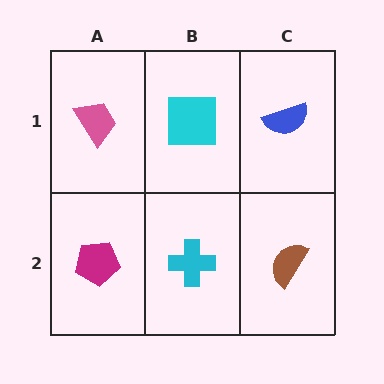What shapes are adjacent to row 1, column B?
A cyan cross (row 2, column B), a pink trapezoid (row 1, column A), a blue semicircle (row 1, column C).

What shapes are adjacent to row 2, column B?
A cyan square (row 1, column B), a magenta pentagon (row 2, column A), a brown semicircle (row 2, column C).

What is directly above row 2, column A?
A pink trapezoid.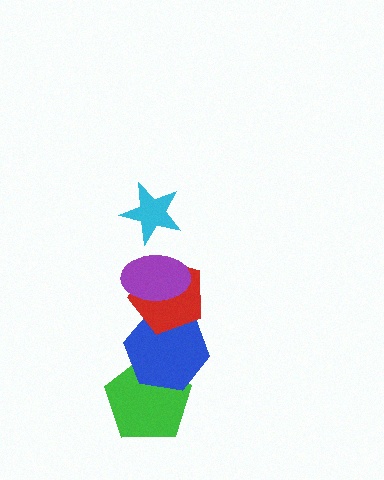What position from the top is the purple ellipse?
The purple ellipse is 2nd from the top.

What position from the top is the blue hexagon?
The blue hexagon is 4th from the top.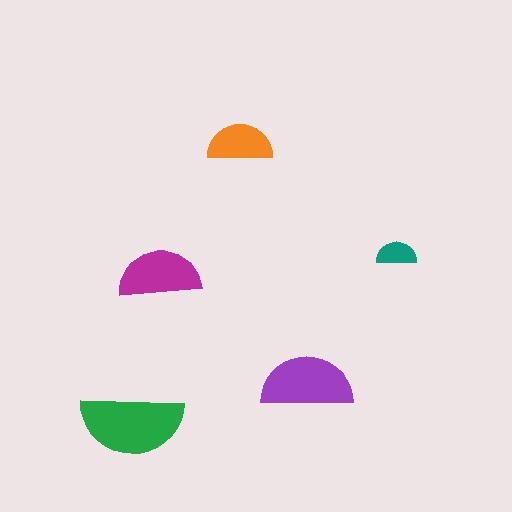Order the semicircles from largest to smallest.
the green one, the purple one, the magenta one, the orange one, the teal one.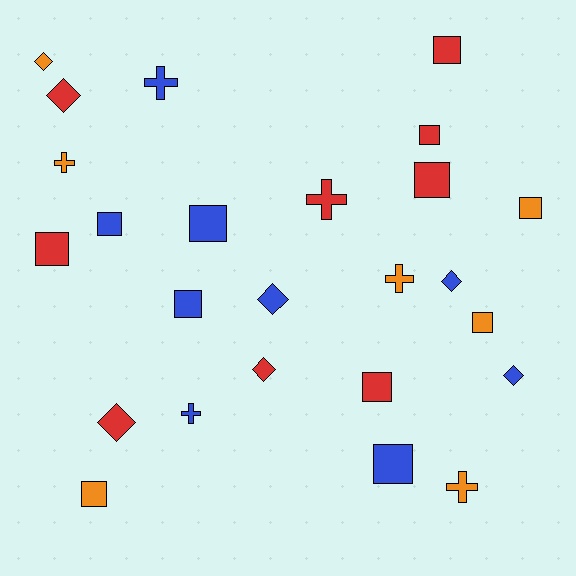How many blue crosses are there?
There are 2 blue crosses.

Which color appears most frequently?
Red, with 9 objects.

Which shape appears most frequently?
Square, with 12 objects.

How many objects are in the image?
There are 25 objects.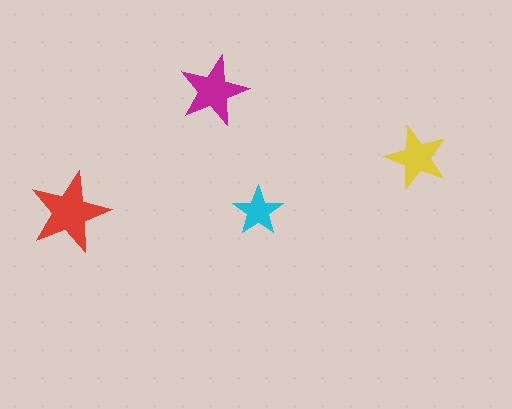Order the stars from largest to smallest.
the red one, the magenta one, the yellow one, the cyan one.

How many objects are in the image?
There are 4 objects in the image.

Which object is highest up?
The magenta star is topmost.